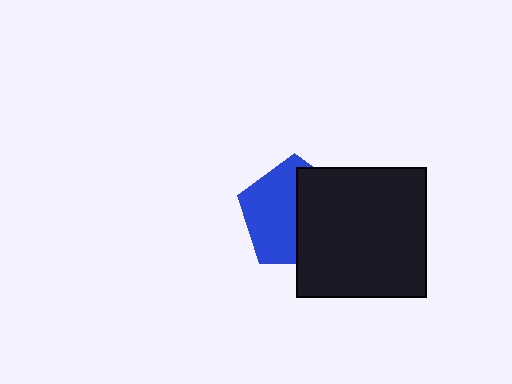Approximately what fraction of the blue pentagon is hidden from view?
Roughly 48% of the blue pentagon is hidden behind the black square.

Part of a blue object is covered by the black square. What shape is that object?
It is a pentagon.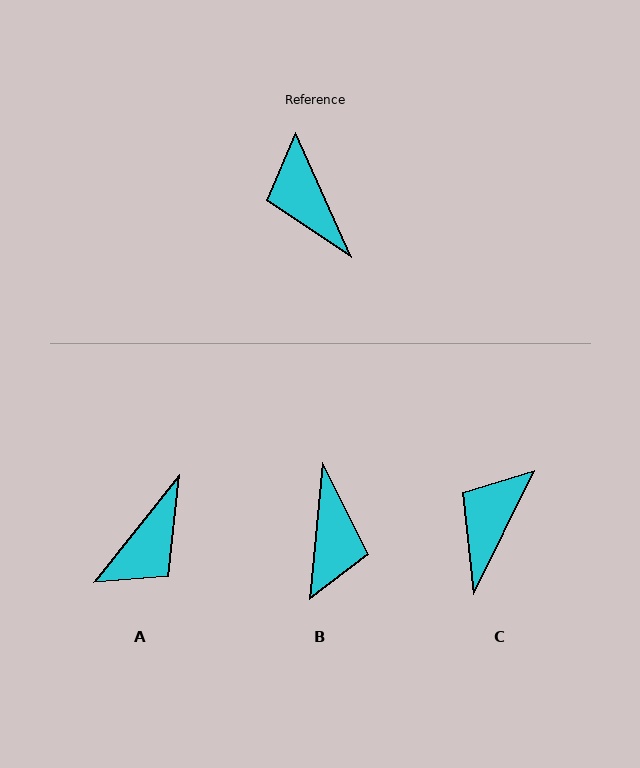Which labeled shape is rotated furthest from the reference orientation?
B, about 150 degrees away.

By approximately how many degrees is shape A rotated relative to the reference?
Approximately 117 degrees counter-clockwise.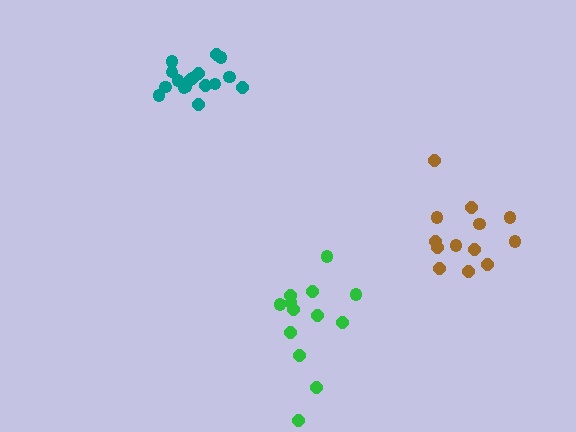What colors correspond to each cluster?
The clusters are colored: teal, brown, green.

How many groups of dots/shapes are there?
There are 3 groups.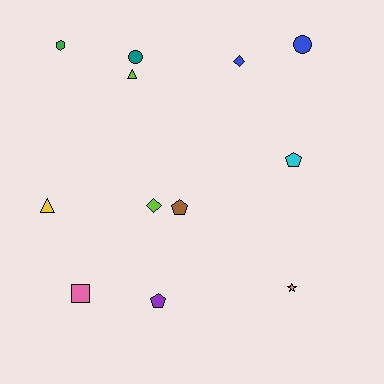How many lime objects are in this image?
There are 2 lime objects.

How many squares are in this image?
There is 1 square.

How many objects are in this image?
There are 12 objects.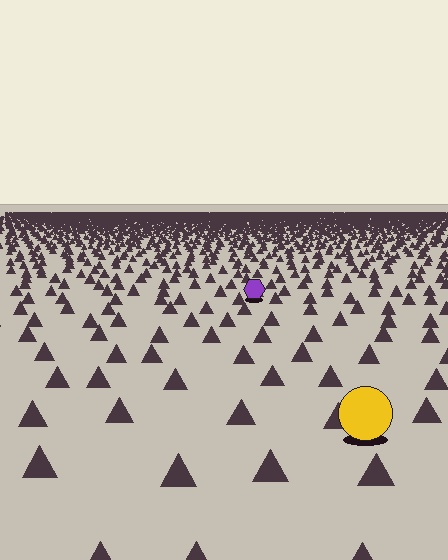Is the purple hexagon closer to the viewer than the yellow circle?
No. The yellow circle is closer — you can tell from the texture gradient: the ground texture is coarser near it.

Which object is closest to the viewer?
The yellow circle is closest. The texture marks near it are larger and more spread out.